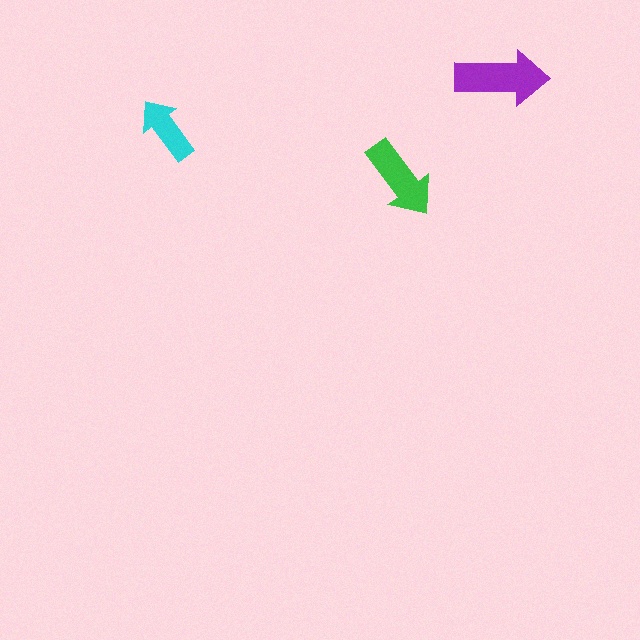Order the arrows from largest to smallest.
the purple one, the green one, the cyan one.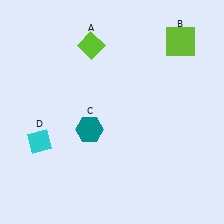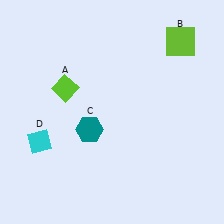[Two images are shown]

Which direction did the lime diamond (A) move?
The lime diamond (A) moved down.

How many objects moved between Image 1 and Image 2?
1 object moved between the two images.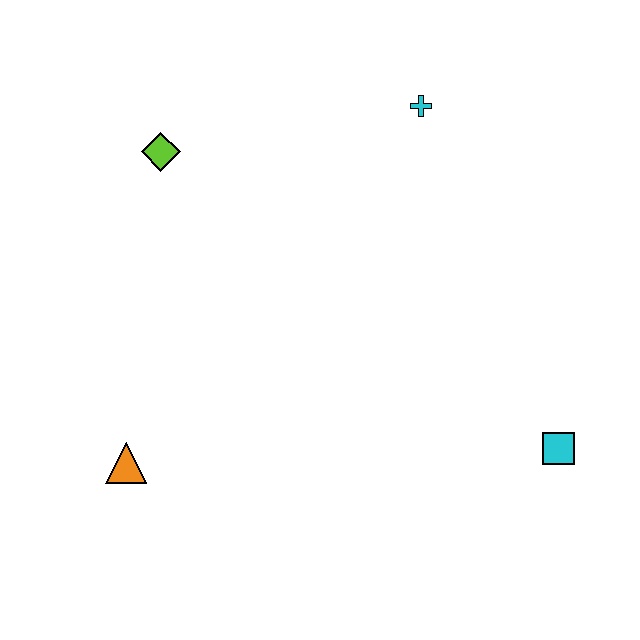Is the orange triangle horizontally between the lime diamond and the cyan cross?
No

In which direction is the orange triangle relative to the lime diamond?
The orange triangle is below the lime diamond.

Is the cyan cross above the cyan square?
Yes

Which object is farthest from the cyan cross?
The orange triangle is farthest from the cyan cross.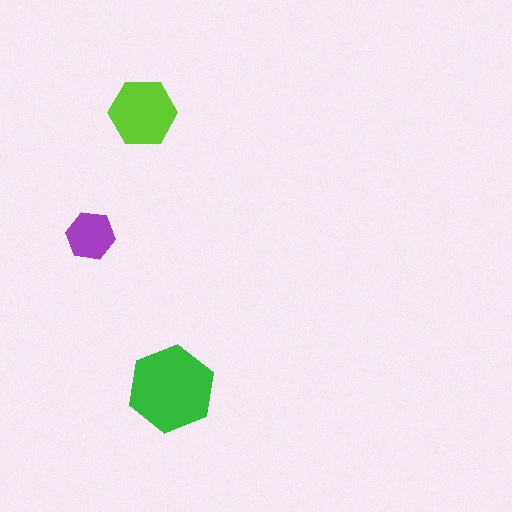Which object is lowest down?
The green hexagon is bottommost.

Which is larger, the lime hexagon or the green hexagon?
The green one.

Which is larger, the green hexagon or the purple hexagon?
The green one.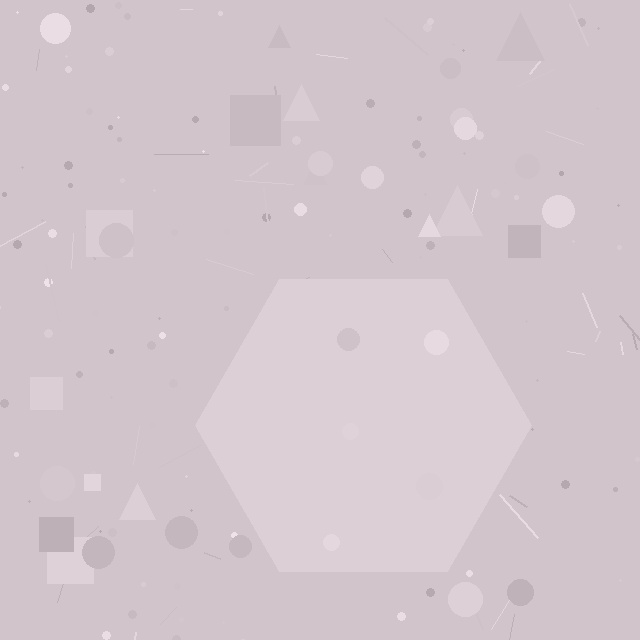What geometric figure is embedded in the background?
A hexagon is embedded in the background.